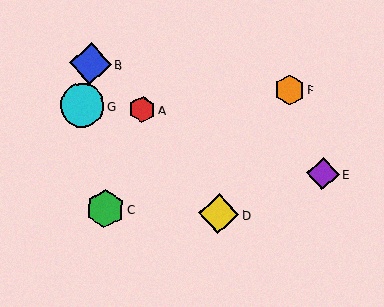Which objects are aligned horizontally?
Objects C, D are aligned horizontally.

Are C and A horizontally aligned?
No, C is at y≈209 and A is at y≈109.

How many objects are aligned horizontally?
2 objects (C, D) are aligned horizontally.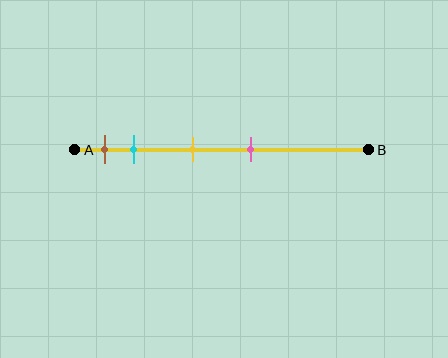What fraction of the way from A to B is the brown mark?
The brown mark is approximately 10% (0.1) of the way from A to B.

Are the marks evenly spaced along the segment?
No, the marks are not evenly spaced.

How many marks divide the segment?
There are 4 marks dividing the segment.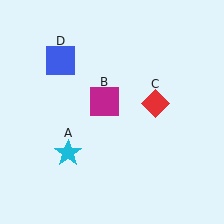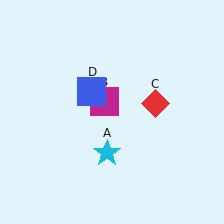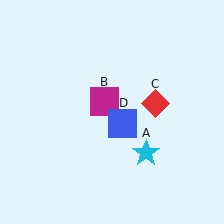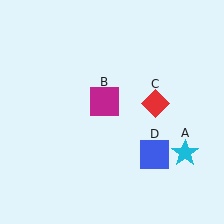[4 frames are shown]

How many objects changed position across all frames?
2 objects changed position: cyan star (object A), blue square (object D).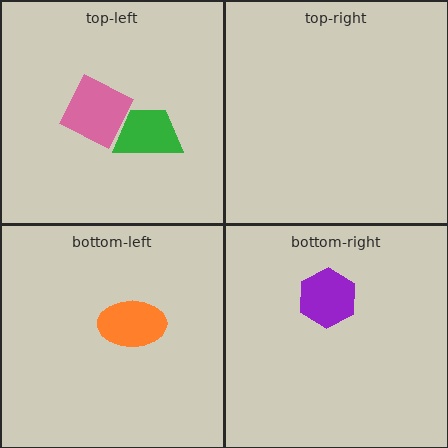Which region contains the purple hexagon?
The bottom-right region.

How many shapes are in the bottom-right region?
1.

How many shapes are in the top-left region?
2.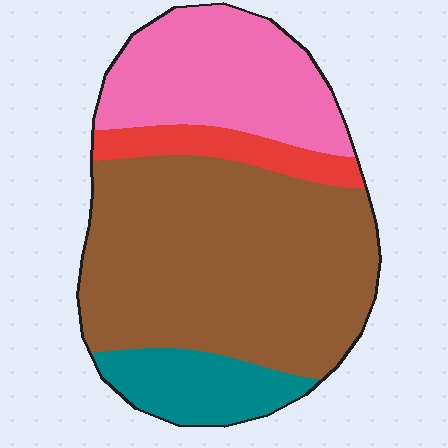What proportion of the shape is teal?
Teal covers 12% of the shape.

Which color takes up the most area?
Brown, at roughly 55%.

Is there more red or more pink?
Pink.